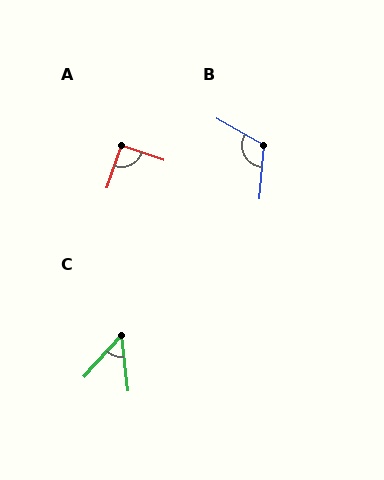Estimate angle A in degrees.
Approximately 90 degrees.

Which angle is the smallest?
C, at approximately 48 degrees.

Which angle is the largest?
B, at approximately 116 degrees.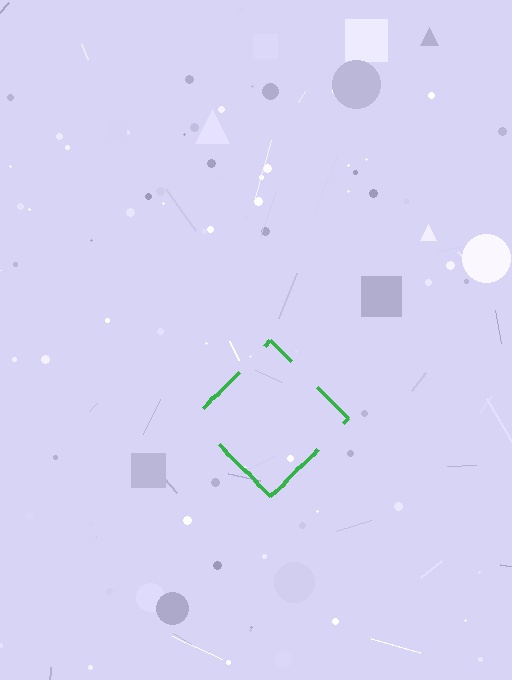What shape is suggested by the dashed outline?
The dashed outline suggests a diamond.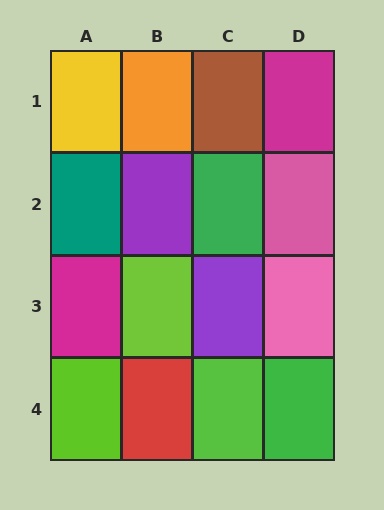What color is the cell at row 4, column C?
Lime.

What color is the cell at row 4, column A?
Lime.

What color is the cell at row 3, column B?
Lime.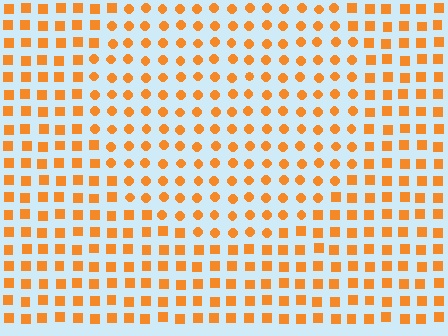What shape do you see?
I see a circle.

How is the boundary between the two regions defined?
The boundary is defined by a change in element shape: circles inside vs. squares outside. All elements share the same color and spacing.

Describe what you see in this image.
The image is filled with small orange elements arranged in a uniform grid. A circle-shaped region contains circles, while the surrounding area contains squares. The boundary is defined purely by the change in element shape.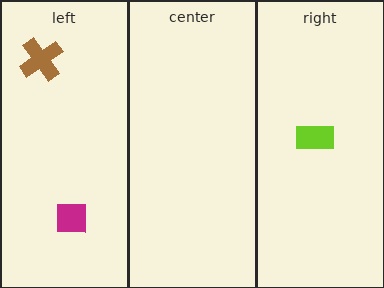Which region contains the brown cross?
The left region.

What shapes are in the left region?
The magenta square, the brown cross.